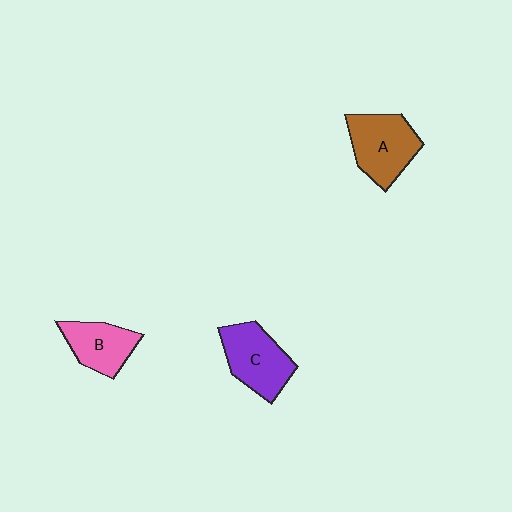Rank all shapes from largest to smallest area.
From largest to smallest: A (brown), C (purple), B (pink).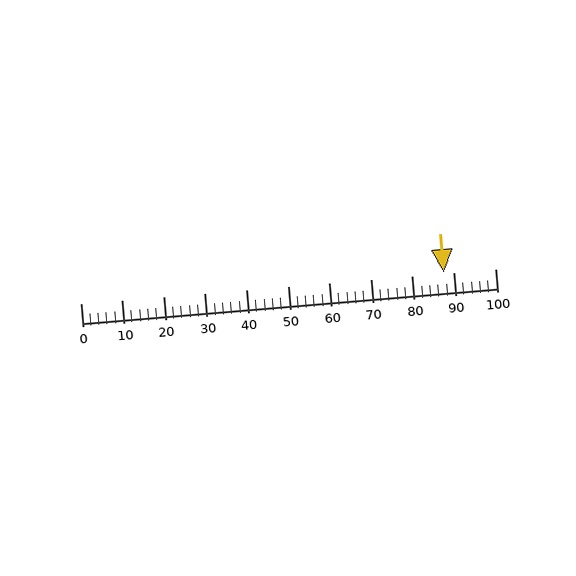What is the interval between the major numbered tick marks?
The major tick marks are spaced 10 units apart.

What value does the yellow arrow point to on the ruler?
The yellow arrow points to approximately 88.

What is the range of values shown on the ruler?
The ruler shows values from 0 to 100.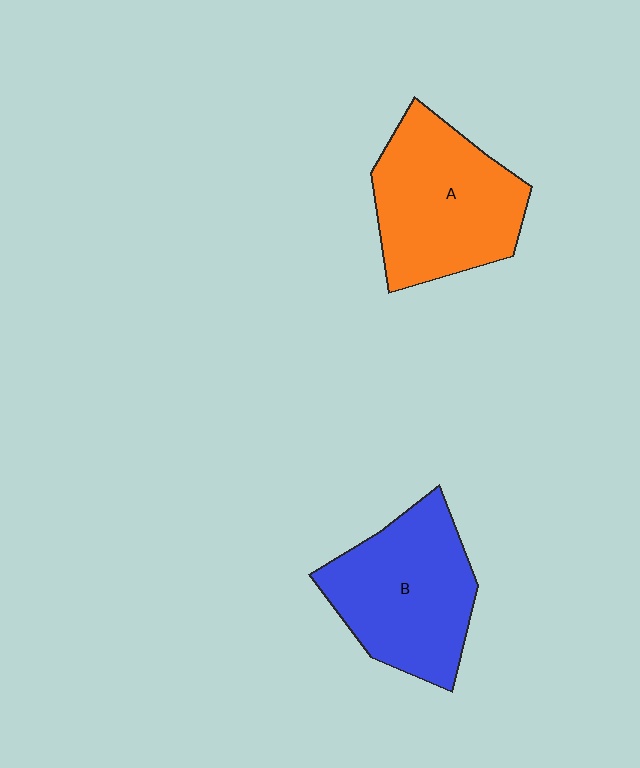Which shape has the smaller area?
Shape B (blue).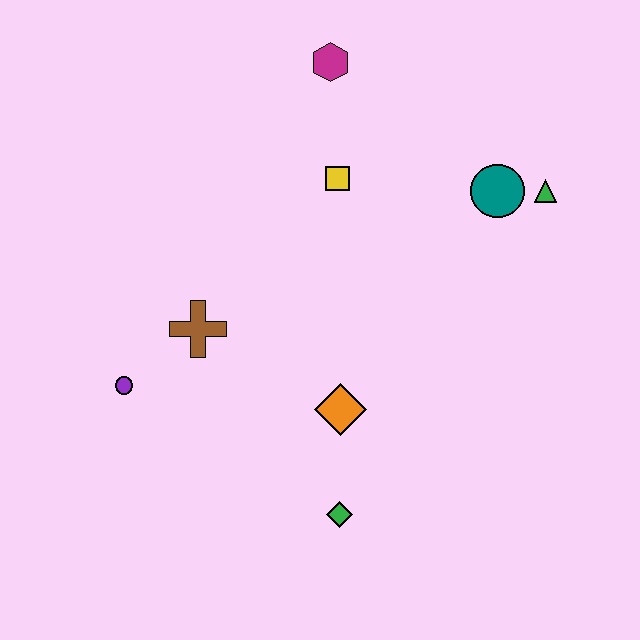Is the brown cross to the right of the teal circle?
No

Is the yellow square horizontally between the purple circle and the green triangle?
Yes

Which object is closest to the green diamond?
The orange diamond is closest to the green diamond.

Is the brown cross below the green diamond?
No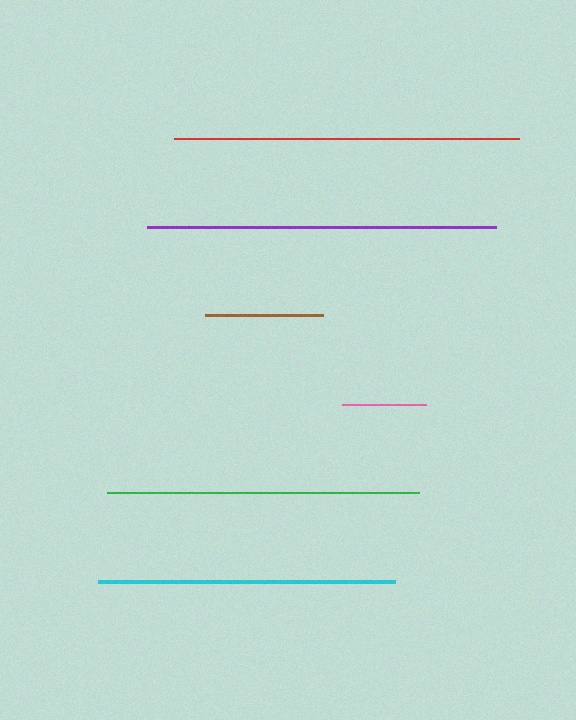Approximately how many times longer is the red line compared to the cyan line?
The red line is approximately 1.2 times the length of the cyan line.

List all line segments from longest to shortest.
From longest to shortest: purple, red, green, cyan, brown, pink.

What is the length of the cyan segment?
The cyan segment is approximately 297 pixels long.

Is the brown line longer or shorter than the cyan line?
The cyan line is longer than the brown line.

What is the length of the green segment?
The green segment is approximately 311 pixels long.